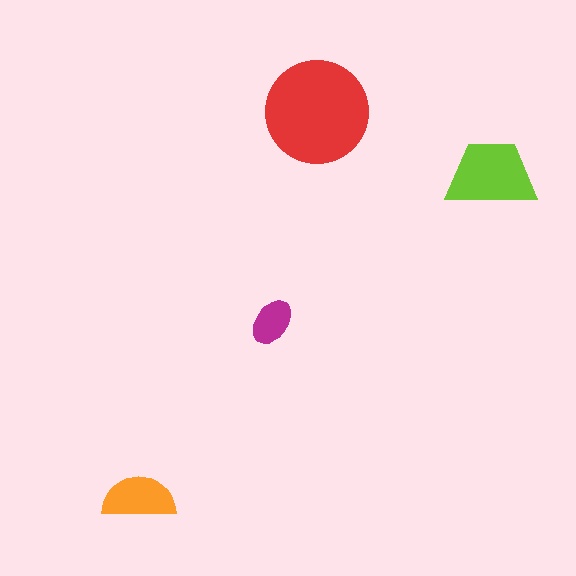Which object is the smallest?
The magenta ellipse.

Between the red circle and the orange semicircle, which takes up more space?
The red circle.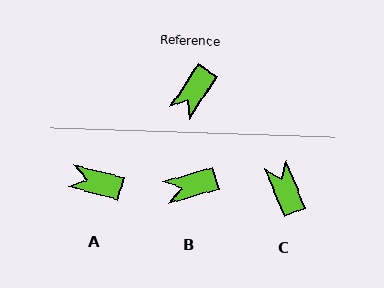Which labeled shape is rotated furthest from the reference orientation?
C, about 124 degrees away.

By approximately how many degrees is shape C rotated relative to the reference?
Approximately 124 degrees clockwise.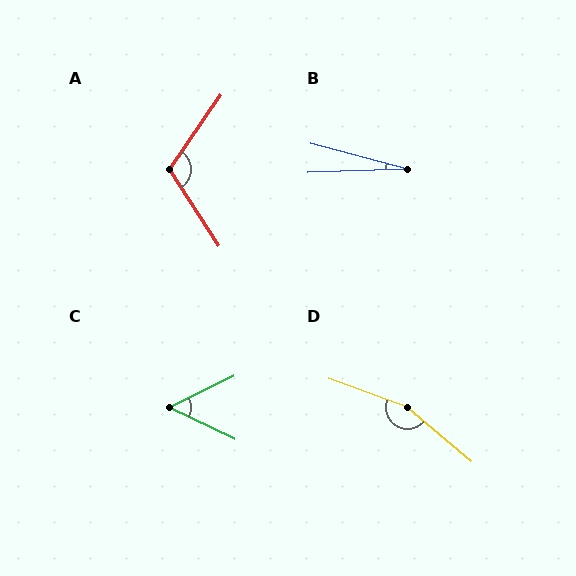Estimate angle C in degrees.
Approximately 52 degrees.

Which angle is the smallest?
B, at approximately 17 degrees.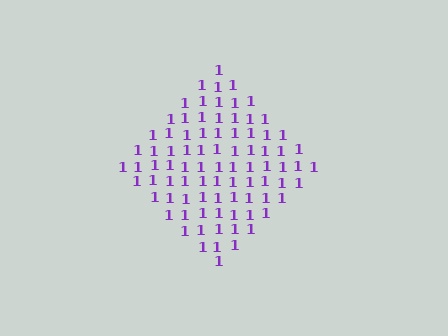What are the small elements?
The small elements are digit 1's.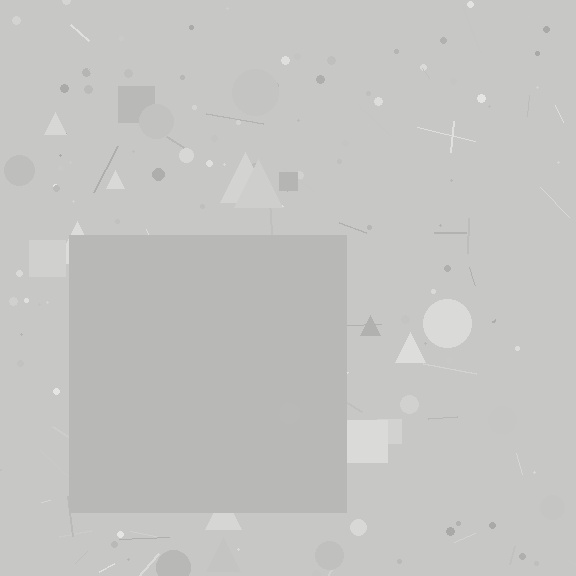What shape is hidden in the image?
A square is hidden in the image.